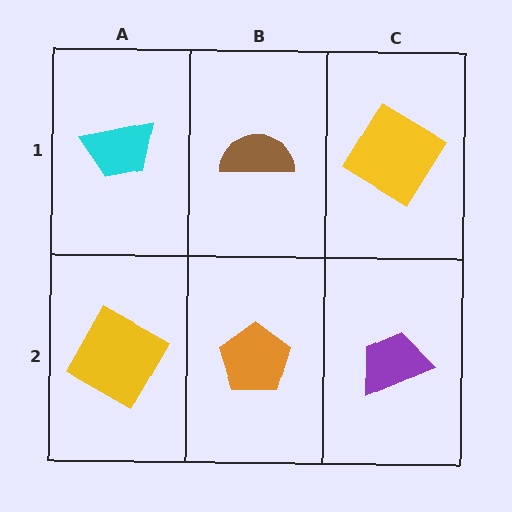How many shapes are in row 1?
3 shapes.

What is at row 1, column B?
A brown semicircle.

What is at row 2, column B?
An orange pentagon.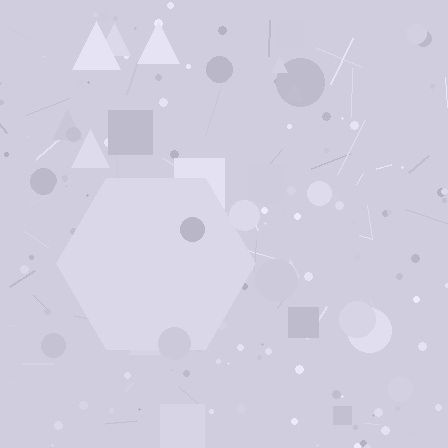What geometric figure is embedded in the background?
A hexagon is embedded in the background.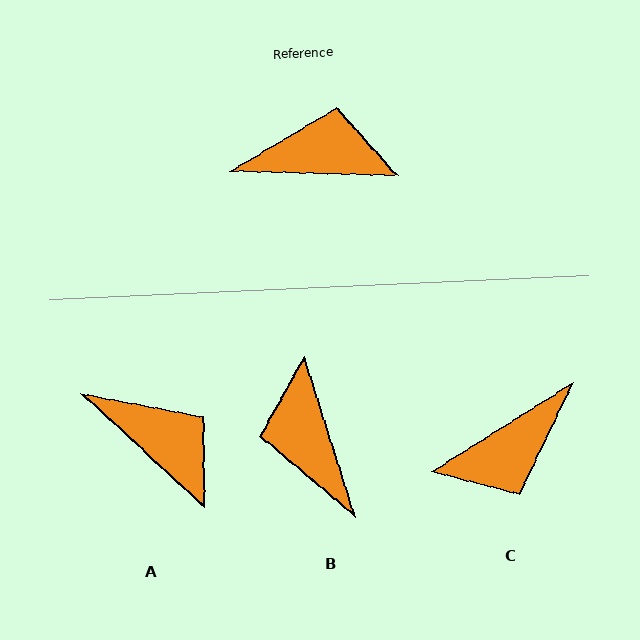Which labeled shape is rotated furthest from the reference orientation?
C, about 146 degrees away.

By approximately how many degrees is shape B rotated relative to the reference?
Approximately 109 degrees counter-clockwise.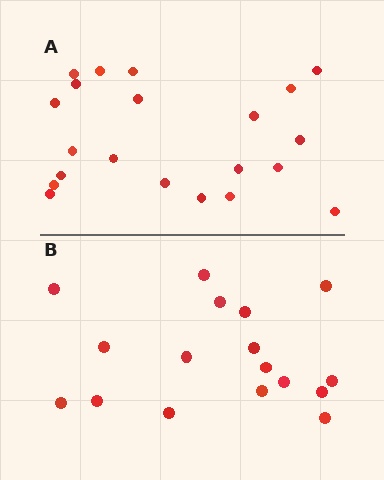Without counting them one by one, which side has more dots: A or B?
Region A (the top region) has more dots.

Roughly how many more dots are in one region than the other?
Region A has about 4 more dots than region B.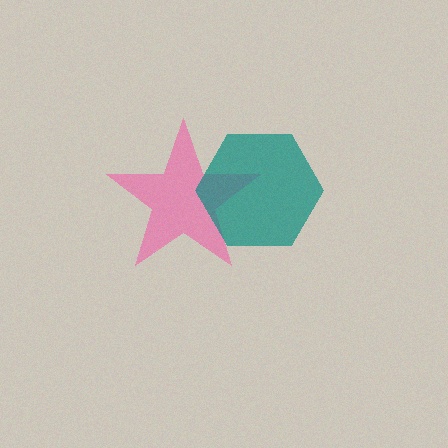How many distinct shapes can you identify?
There are 2 distinct shapes: a pink star, a teal hexagon.